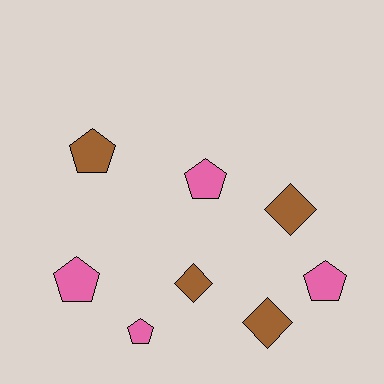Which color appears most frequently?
Brown, with 4 objects.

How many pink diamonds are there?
There are no pink diamonds.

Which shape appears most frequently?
Pentagon, with 5 objects.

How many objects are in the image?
There are 8 objects.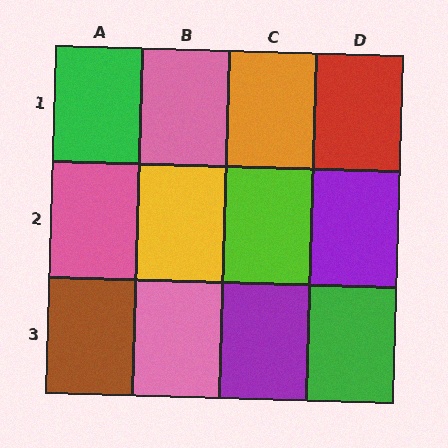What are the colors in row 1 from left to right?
Green, pink, orange, red.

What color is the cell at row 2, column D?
Purple.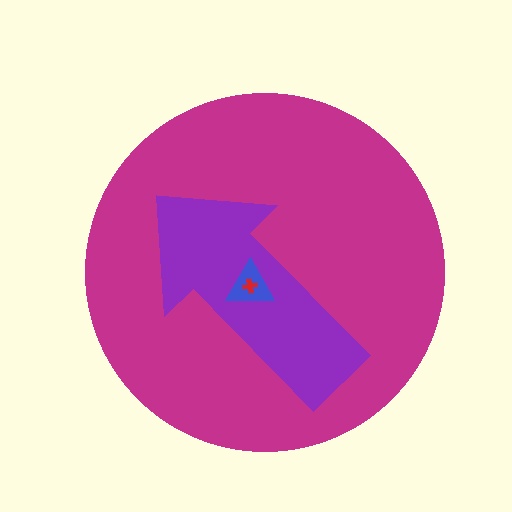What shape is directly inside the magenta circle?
The purple arrow.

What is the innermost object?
The red cross.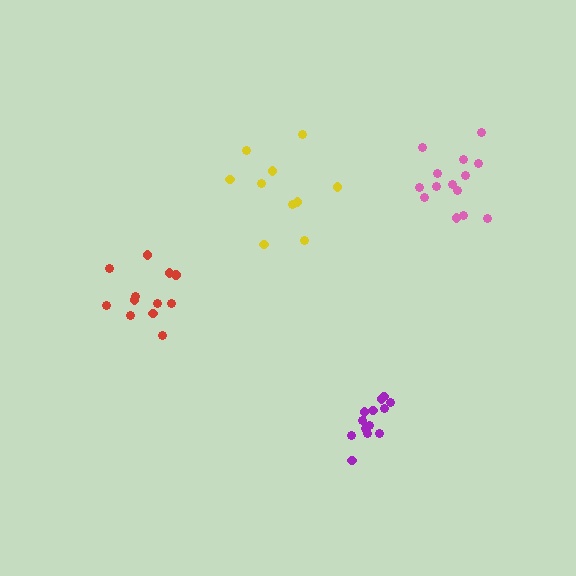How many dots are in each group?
Group 1: 14 dots, Group 2: 13 dots, Group 3: 10 dots, Group 4: 12 dots (49 total).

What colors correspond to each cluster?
The clusters are colored: pink, purple, yellow, red.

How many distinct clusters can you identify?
There are 4 distinct clusters.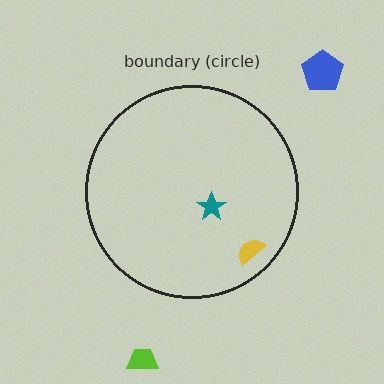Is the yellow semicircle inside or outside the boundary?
Inside.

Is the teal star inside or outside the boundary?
Inside.